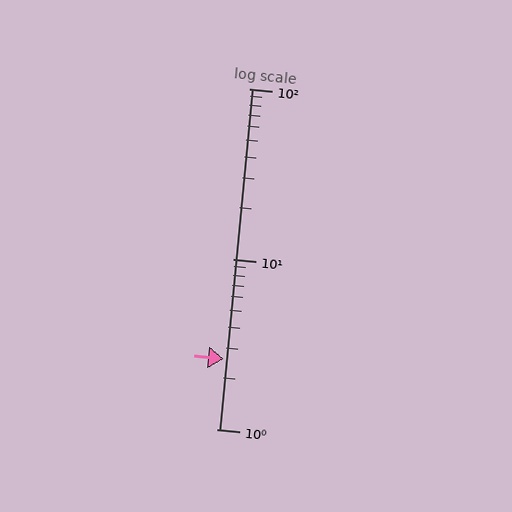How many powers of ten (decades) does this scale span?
The scale spans 2 decades, from 1 to 100.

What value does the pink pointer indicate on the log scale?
The pointer indicates approximately 2.6.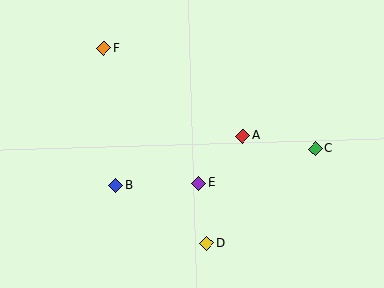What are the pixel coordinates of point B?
Point B is at (116, 185).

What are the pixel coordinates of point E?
Point E is at (199, 183).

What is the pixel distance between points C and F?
The distance between C and F is 234 pixels.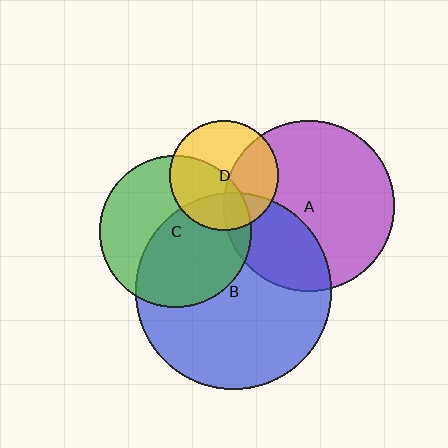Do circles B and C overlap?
Yes.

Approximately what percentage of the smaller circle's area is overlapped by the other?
Approximately 55%.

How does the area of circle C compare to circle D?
Approximately 1.9 times.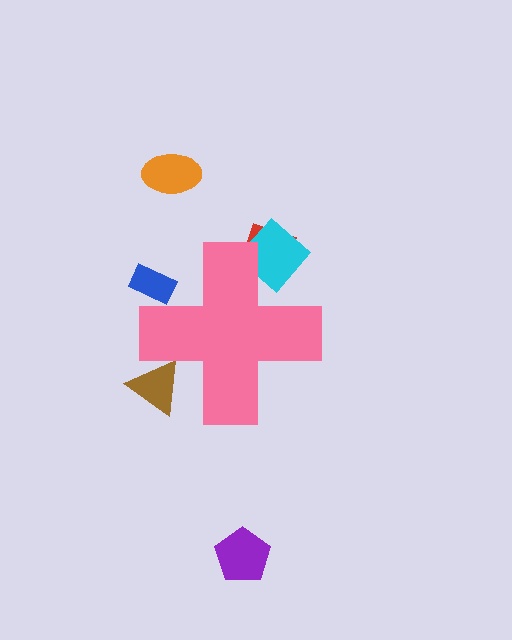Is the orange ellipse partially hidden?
No, the orange ellipse is fully visible.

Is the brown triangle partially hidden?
Yes, the brown triangle is partially hidden behind the pink cross.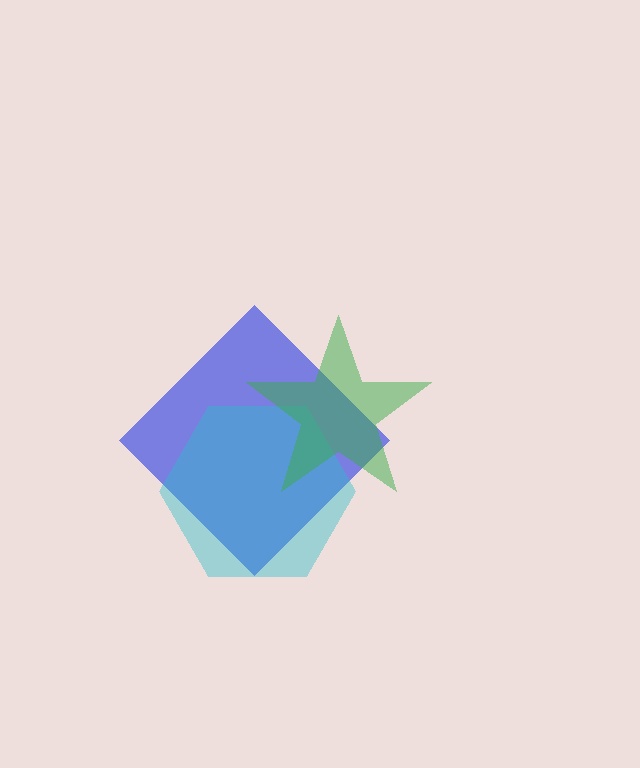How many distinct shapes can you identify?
There are 3 distinct shapes: a blue diamond, a cyan hexagon, a green star.